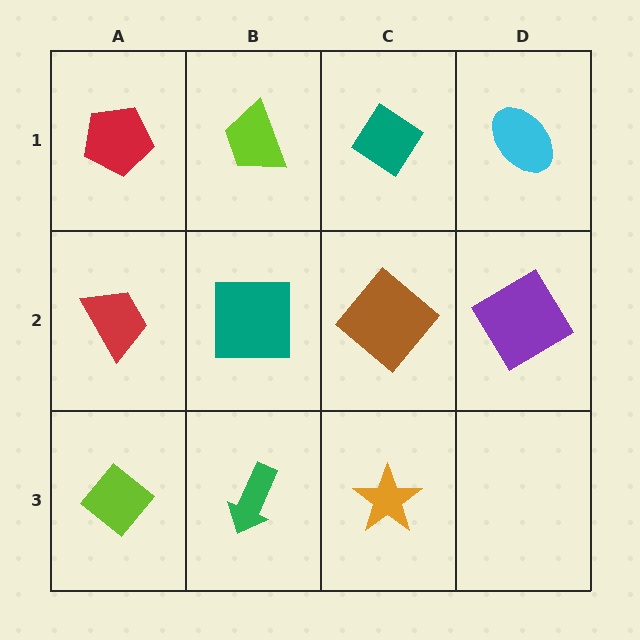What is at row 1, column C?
A teal diamond.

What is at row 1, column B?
A lime trapezoid.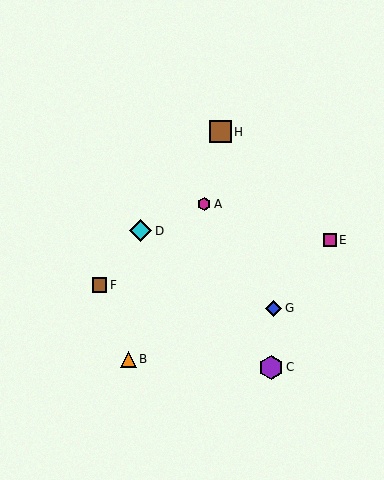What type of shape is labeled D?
Shape D is a cyan diamond.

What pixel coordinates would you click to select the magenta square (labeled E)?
Click at (330, 240) to select the magenta square E.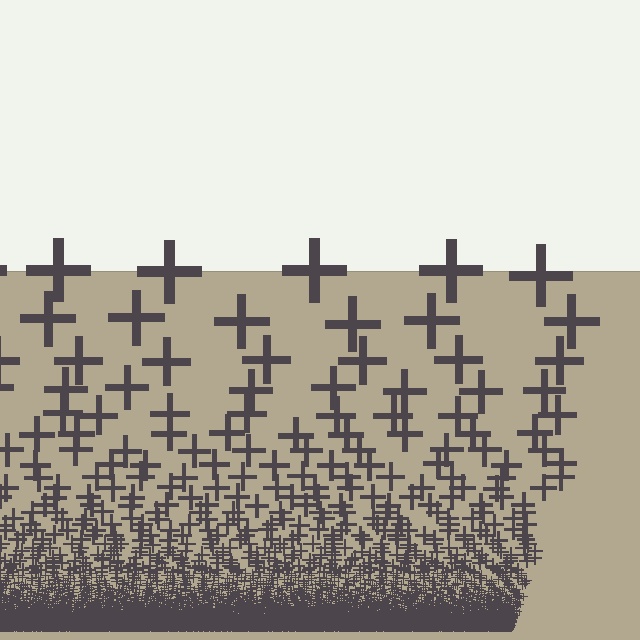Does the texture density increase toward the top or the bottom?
Density increases toward the bottom.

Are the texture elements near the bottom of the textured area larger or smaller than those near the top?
Smaller. The gradient is inverted — elements near the bottom are smaller and denser.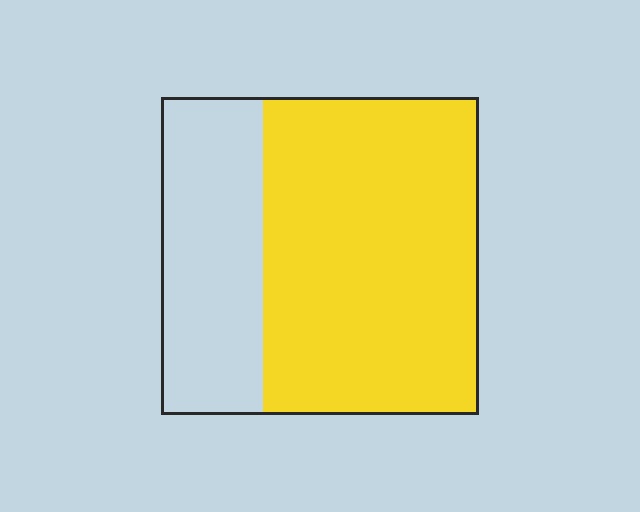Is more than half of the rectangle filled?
Yes.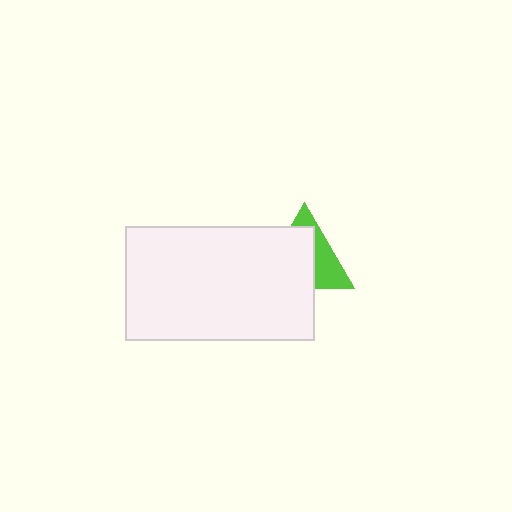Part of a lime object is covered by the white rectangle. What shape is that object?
It is a triangle.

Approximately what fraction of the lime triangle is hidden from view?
Roughly 62% of the lime triangle is hidden behind the white rectangle.